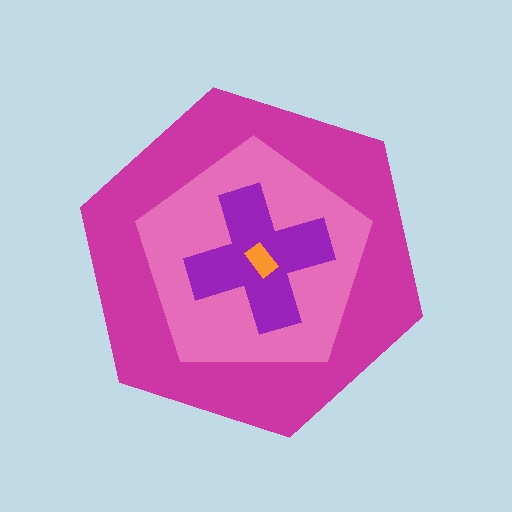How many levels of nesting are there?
4.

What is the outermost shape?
The magenta hexagon.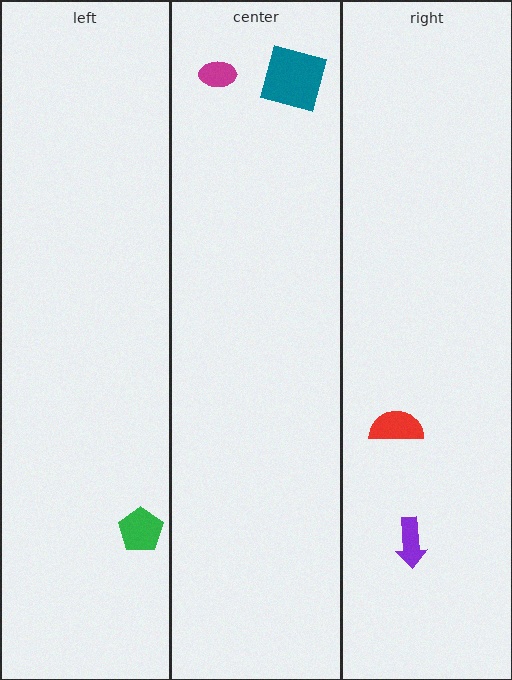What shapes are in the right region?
The red semicircle, the purple arrow.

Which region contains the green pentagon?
The left region.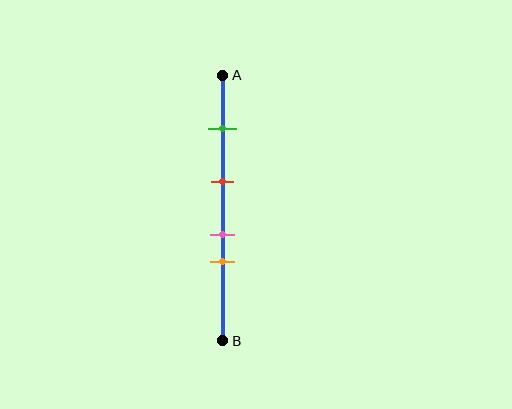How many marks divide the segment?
There are 4 marks dividing the segment.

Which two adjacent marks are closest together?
The pink and orange marks are the closest adjacent pair.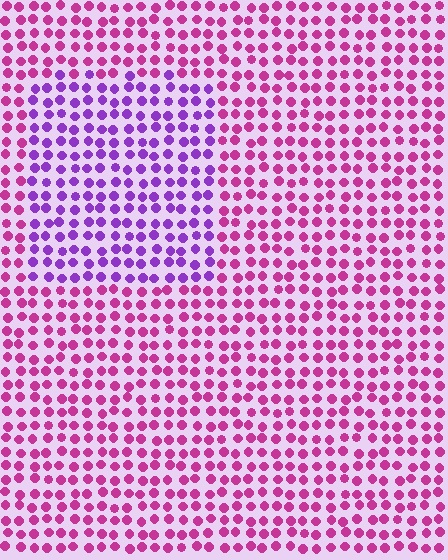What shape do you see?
I see a rectangle.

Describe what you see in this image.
The image is filled with small magenta elements in a uniform arrangement. A rectangle-shaped region is visible where the elements are tinted to a slightly different hue, forming a subtle color boundary.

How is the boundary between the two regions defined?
The boundary is defined purely by a slight shift in hue (about 42 degrees). Spacing, size, and orientation are identical on both sides.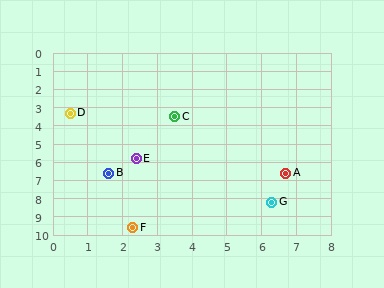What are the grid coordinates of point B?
Point B is at approximately (1.6, 6.6).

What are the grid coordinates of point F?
Point F is at approximately (2.3, 9.6).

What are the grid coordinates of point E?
Point E is at approximately (2.4, 5.8).